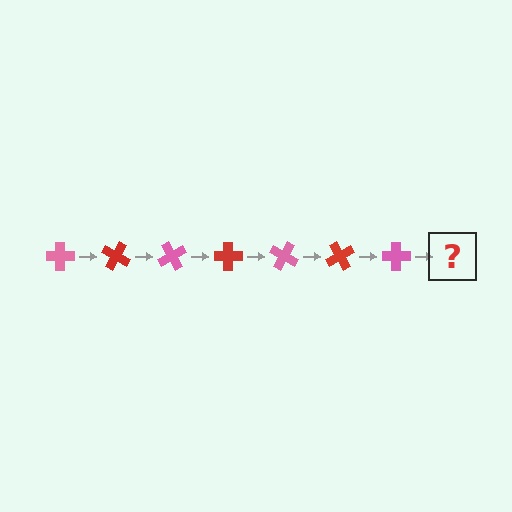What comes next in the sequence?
The next element should be a red cross, rotated 210 degrees from the start.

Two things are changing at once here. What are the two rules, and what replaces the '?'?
The two rules are that it rotates 30 degrees each step and the color cycles through pink and red. The '?' should be a red cross, rotated 210 degrees from the start.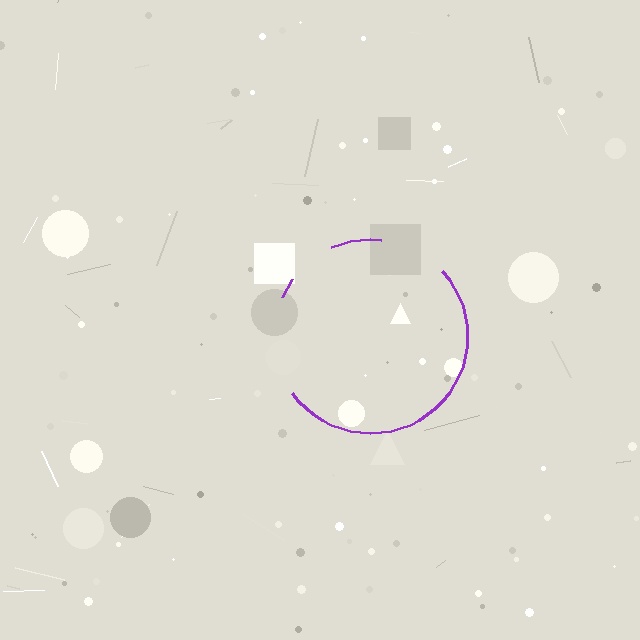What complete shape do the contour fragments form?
The contour fragments form a circle.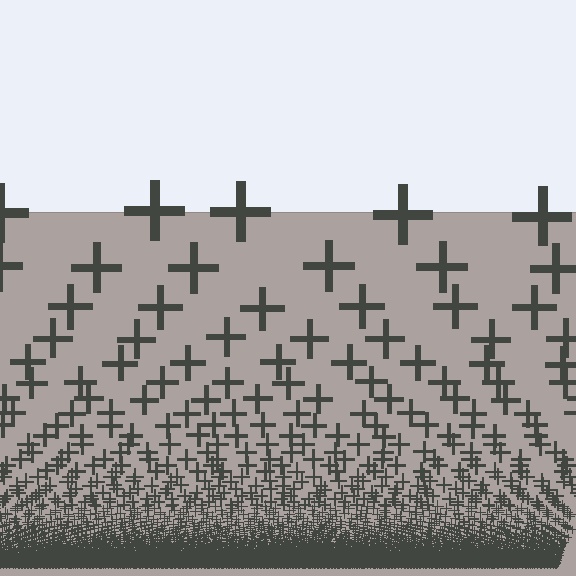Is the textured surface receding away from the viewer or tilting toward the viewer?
The surface appears to tilt toward the viewer. Texture elements get larger and sparser toward the top.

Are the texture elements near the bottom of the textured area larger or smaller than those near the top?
Smaller. The gradient is inverted — elements near the bottom are smaller and denser.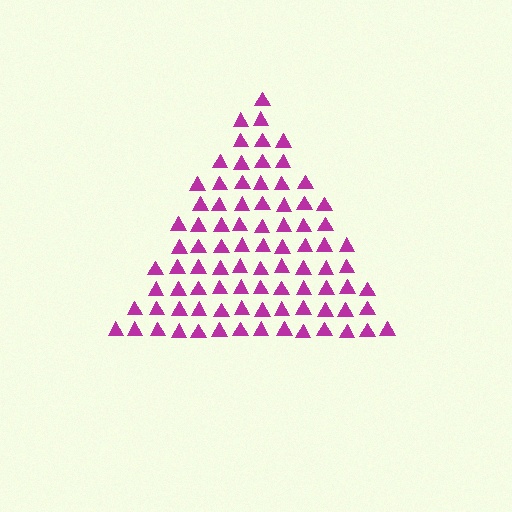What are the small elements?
The small elements are triangles.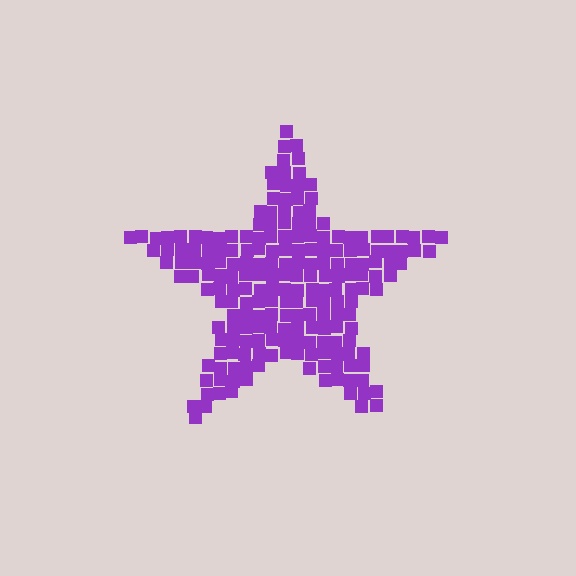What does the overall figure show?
The overall figure shows a star.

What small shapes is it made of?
It is made of small squares.